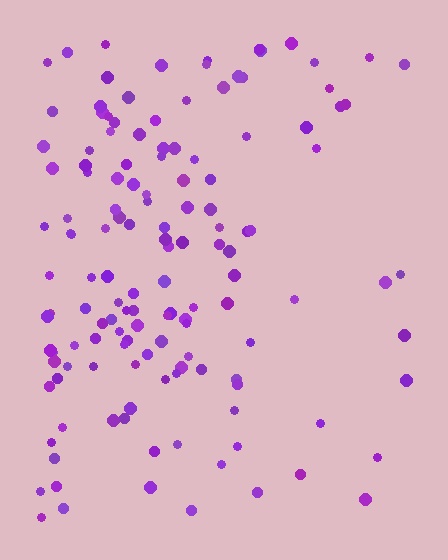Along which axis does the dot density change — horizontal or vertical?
Horizontal.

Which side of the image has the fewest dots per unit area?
The right.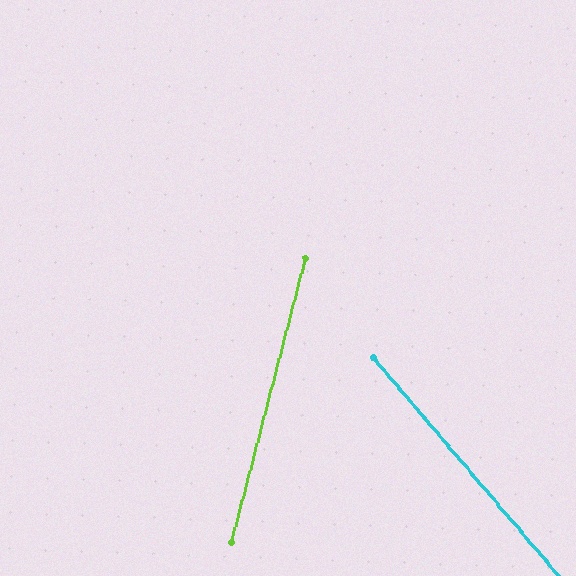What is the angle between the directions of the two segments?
Approximately 55 degrees.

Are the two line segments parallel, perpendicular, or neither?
Neither parallel nor perpendicular — they differ by about 55°.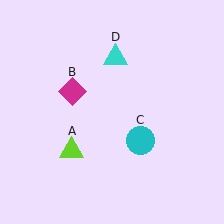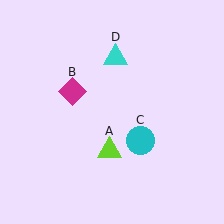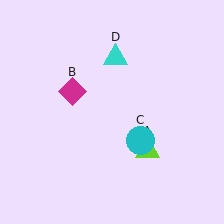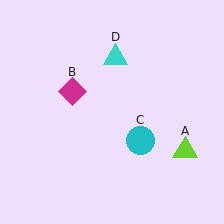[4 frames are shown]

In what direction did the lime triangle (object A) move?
The lime triangle (object A) moved right.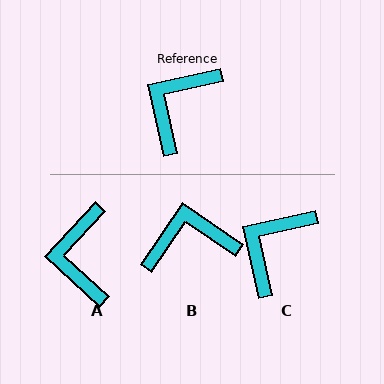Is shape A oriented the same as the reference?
No, it is off by about 35 degrees.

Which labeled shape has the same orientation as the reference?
C.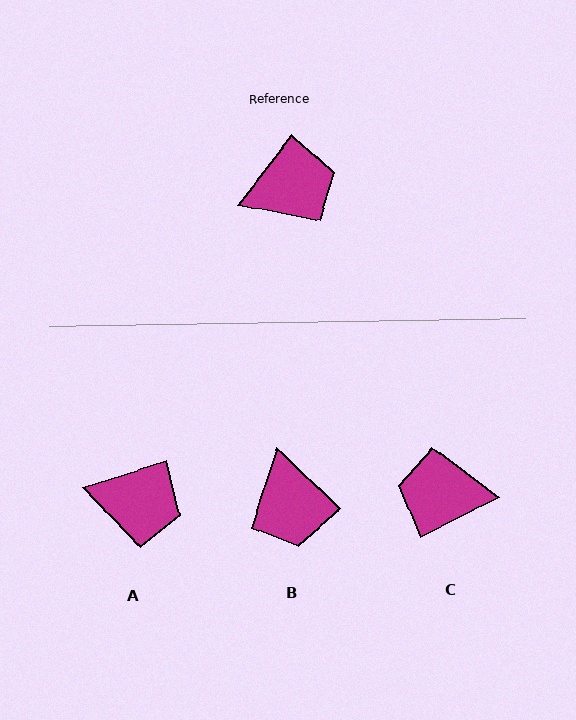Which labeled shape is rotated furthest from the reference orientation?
C, about 155 degrees away.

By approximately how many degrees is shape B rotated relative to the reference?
Approximately 96 degrees clockwise.